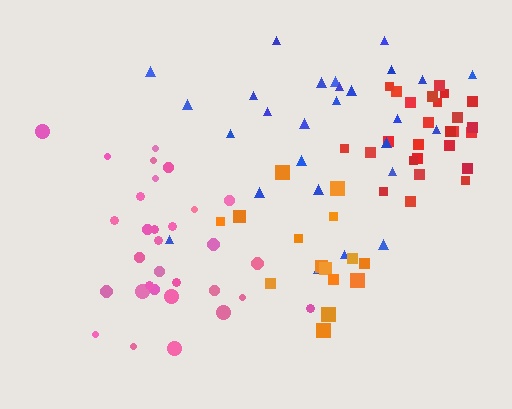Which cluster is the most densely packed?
Red.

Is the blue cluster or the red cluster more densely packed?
Red.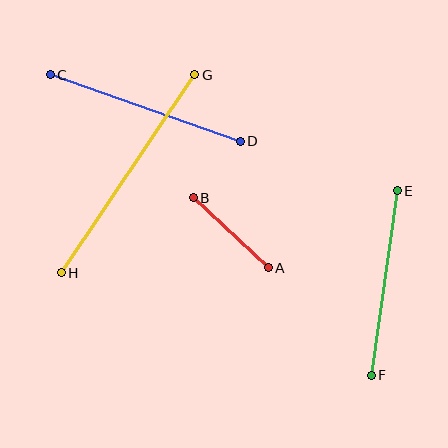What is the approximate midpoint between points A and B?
The midpoint is at approximately (231, 233) pixels.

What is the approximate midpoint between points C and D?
The midpoint is at approximately (145, 108) pixels.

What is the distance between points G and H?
The distance is approximately 239 pixels.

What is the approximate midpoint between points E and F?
The midpoint is at approximately (384, 283) pixels.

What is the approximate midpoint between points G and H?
The midpoint is at approximately (128, 174) pixels.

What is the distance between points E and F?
The distance is approximately 186 pixels.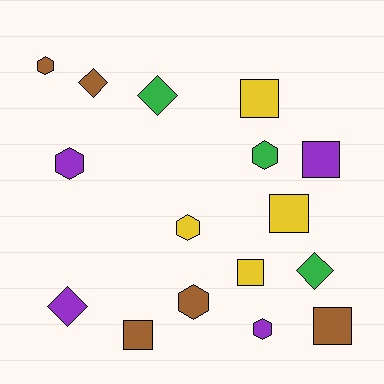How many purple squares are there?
There is 1 purple square.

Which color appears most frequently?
Brown, with 5 objects.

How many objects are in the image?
There are 16 objects.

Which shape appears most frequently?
Hexagon, with 6 objects.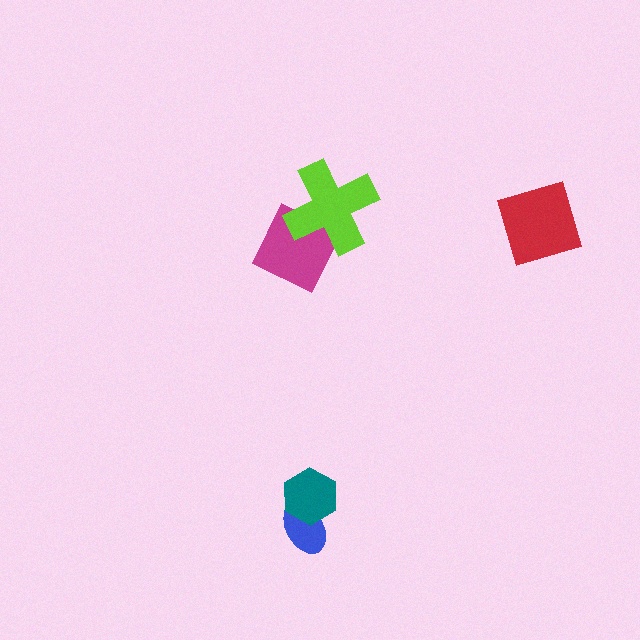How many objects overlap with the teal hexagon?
1 object overlaps with the teal hexagon.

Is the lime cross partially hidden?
No, no other shape covers it.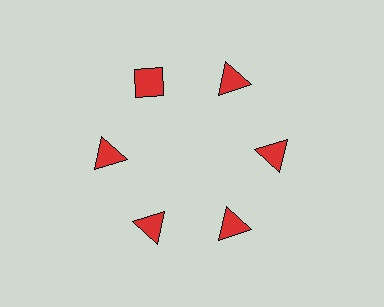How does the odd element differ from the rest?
It has a different shape: diamond instead of triangle.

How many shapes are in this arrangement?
There are 6 shapes arranged in a ring pattern.